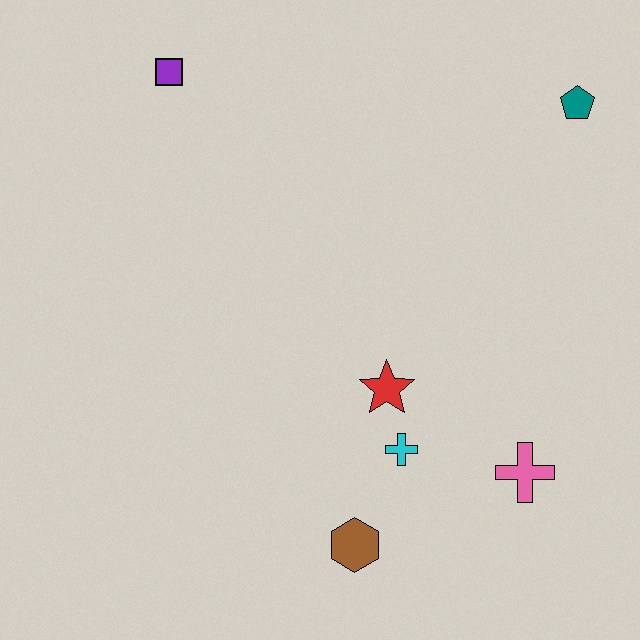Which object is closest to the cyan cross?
The red star is closest to the cyan cross.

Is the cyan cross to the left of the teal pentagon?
Yes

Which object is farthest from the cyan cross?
The purple square is farthest from the cyan cross.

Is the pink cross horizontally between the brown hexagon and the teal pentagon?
Yes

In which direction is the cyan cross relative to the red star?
The cyan cross is below the red star.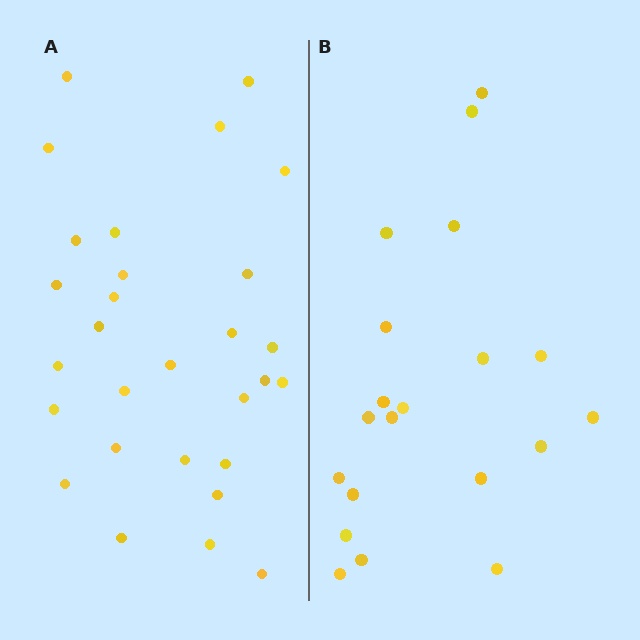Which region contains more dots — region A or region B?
Region A (the left region) has more dots.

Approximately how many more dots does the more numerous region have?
Region A has roughly 8 or so more dots than region B.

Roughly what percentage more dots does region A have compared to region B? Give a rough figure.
About 45% more.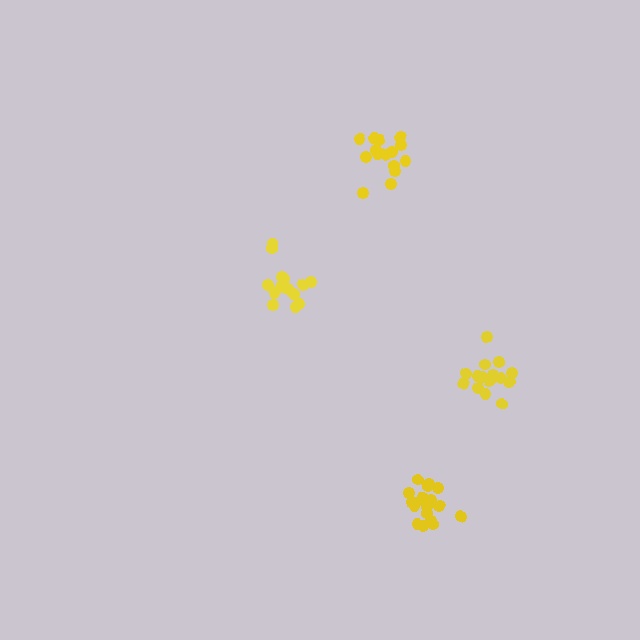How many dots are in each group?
Group 1: 16 dots, Group 2: 19 dots, Group 3: 15 dots, Group 4: 16 dots (66 total).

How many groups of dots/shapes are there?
There are 4 groups.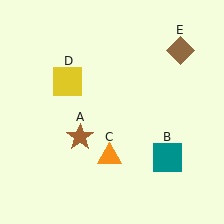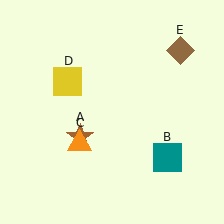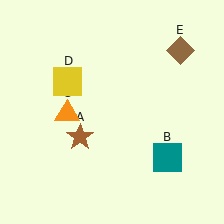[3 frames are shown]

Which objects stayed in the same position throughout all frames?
Brown star (object A) and teal square (object B) and yellow square (object D) and brown diamond (object E) remained stationary.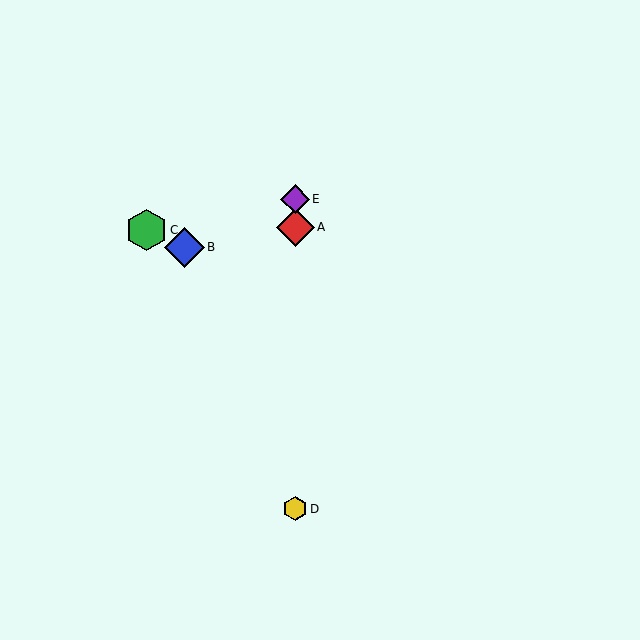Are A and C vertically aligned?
No, A is at x≈295 and C is at x≈146.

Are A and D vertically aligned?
Yes, both are at x≈295.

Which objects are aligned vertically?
Objects A, D, E are aligned vertically.